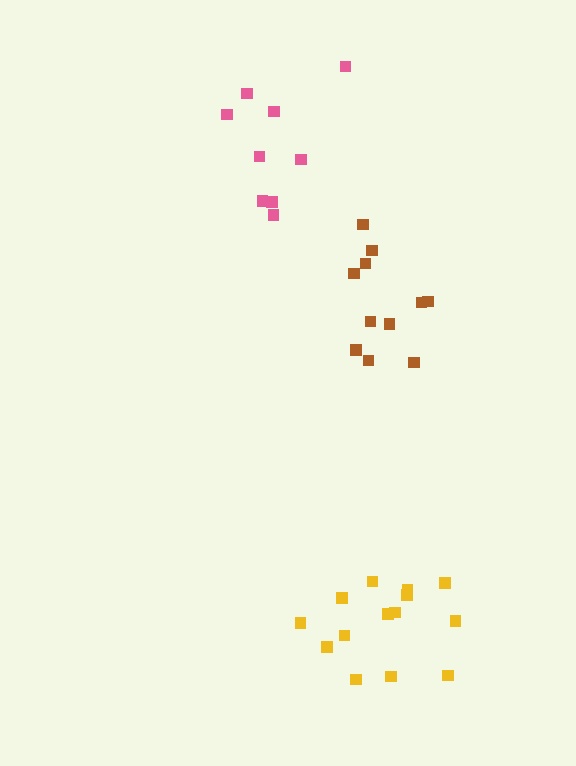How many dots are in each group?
Group 1: 9 dots, Group 2: 14 dots, Group 3: 11 dots (34 total).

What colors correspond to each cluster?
The clusters are colored: pink, yellow, brown.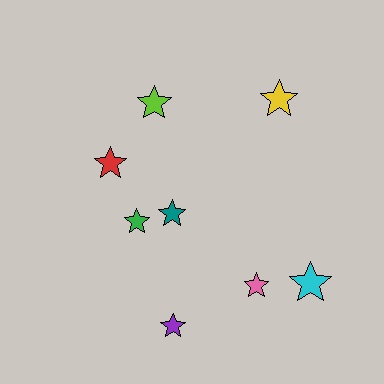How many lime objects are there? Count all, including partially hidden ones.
There is 1 lime object.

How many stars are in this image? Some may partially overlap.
There are 8 stars.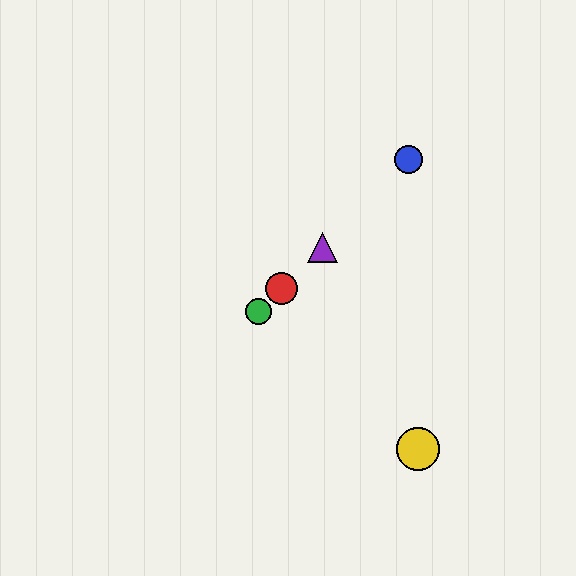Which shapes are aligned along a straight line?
The red circle, the blue circle, the green circle, the purple triangle are aligned along a straight line.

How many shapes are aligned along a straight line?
4 shapes (the red circle, the blue circle, the green circle, the purple triangle) are aligned along a straight line.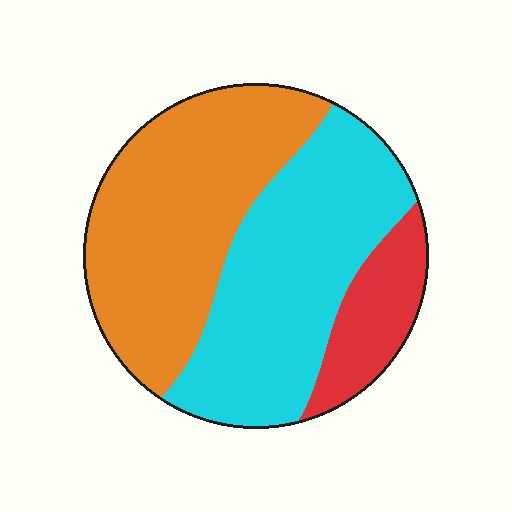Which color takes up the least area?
Red, at roughly 15%.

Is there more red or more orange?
Orange.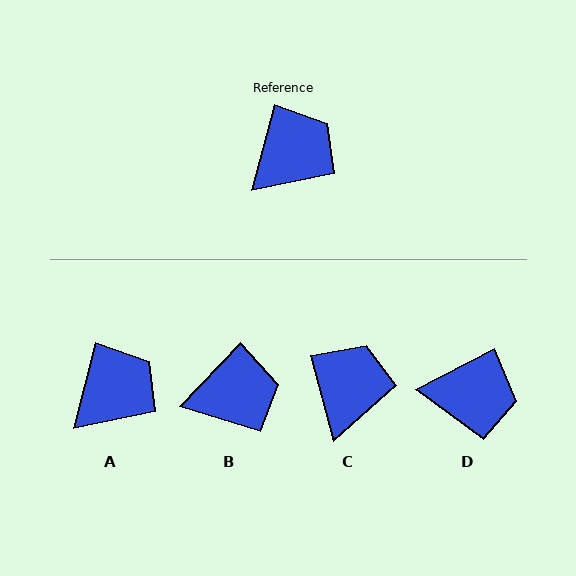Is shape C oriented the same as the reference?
No, it is off by about 30 degrees.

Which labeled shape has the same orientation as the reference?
A.